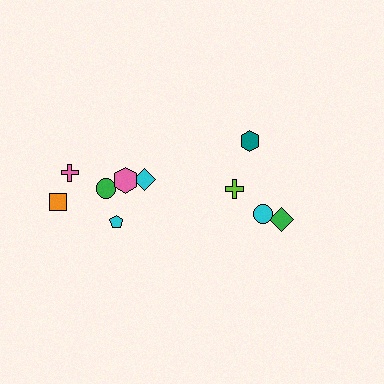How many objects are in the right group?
There are 4 objects.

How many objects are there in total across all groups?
There are 10 objects.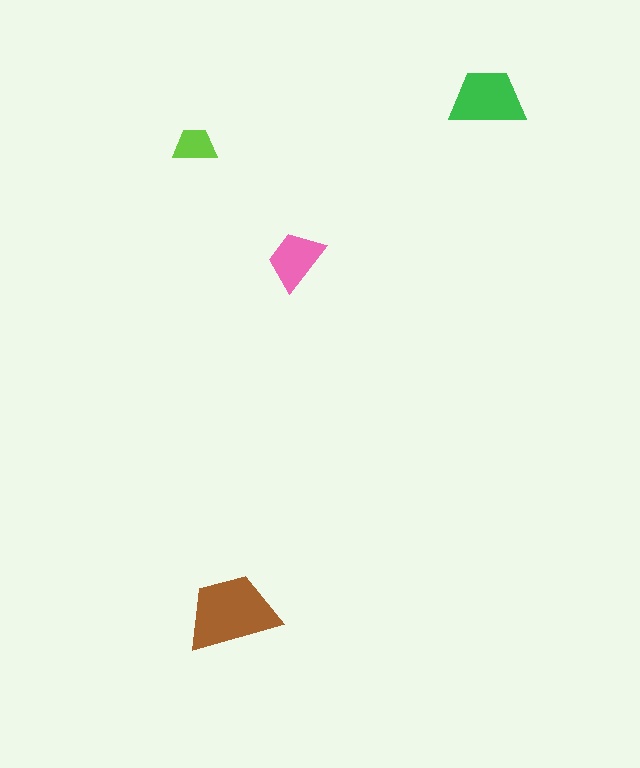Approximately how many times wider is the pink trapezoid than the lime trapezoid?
About 1.5 times wider.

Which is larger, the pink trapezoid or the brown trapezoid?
The brown one.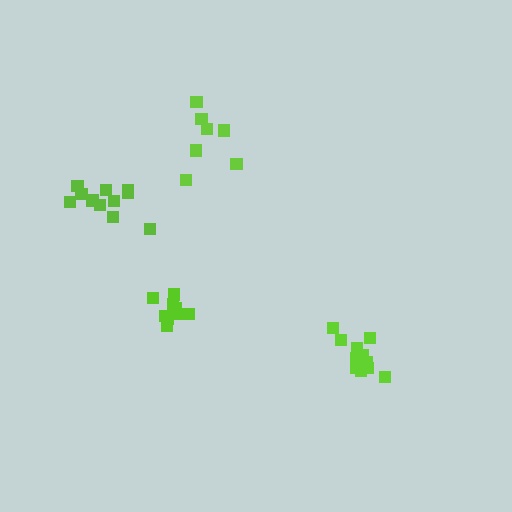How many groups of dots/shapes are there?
There are 4 groups.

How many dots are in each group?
Group 1: 7 dots, Group 2: 12 dots, Group 3: 9 dots, Group 4: 11 dots (39 total).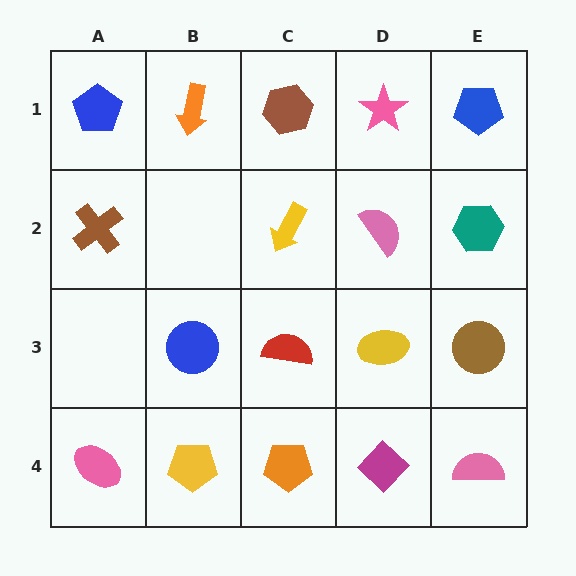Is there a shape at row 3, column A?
No, that cell is empty.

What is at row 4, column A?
A pink ellipse.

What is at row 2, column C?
A yellow arrow.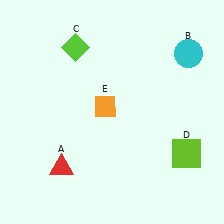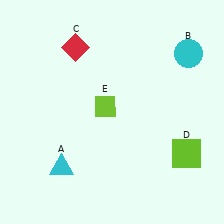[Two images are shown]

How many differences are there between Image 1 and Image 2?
There are 3 differences between the two images.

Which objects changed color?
A changed from red to cyan. C changed from lime to red. E changed from orange to lime.